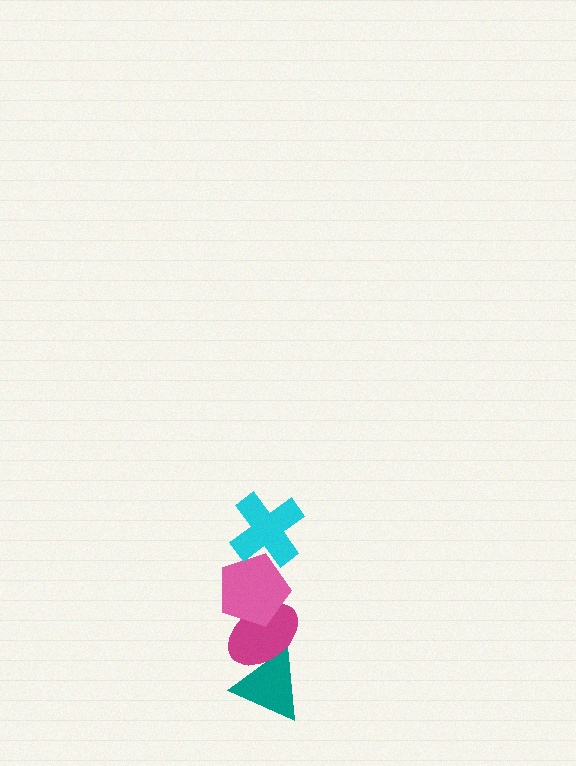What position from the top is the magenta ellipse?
The magenta ellipse is 3rd from the top.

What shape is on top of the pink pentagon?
The cyan cross is on top of the pink pentagon.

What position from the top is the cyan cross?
The cyan cross is 1st from the top.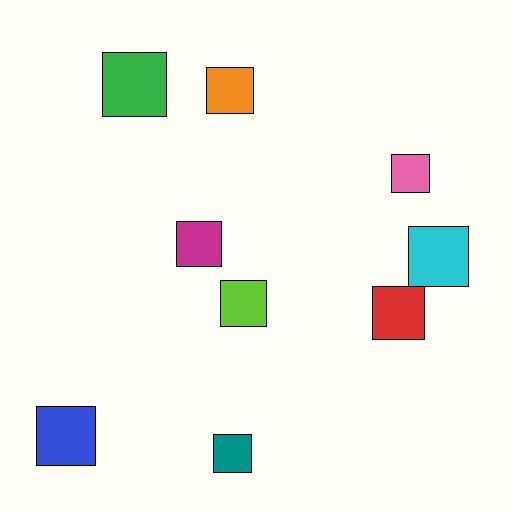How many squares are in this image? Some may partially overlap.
There are 9 squares.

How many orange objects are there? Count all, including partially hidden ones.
There is 1 orange object.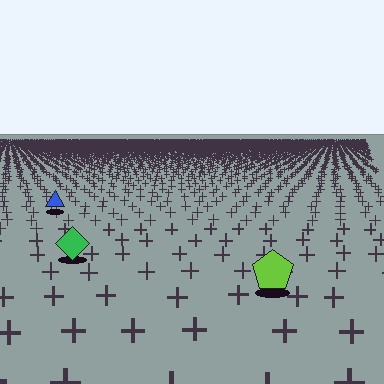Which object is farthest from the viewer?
The blue triangle is farthest from the viewer. It appears smaller and the ground texture around it is denser.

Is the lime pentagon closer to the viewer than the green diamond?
Yes. The lime pentagon is closer — you can tell from the texture gradient: the ground texture is coarser near it.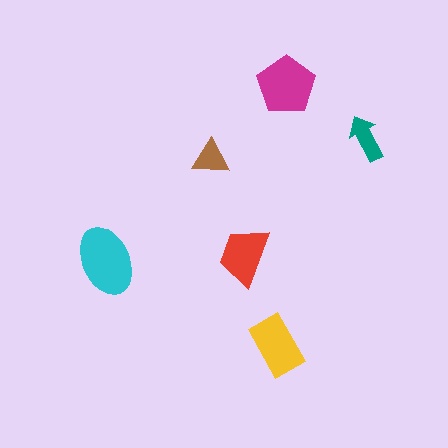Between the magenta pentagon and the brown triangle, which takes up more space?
The magenta pentagon.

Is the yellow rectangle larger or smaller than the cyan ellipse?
Smaller.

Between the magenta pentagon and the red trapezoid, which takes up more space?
The magenta pentagon.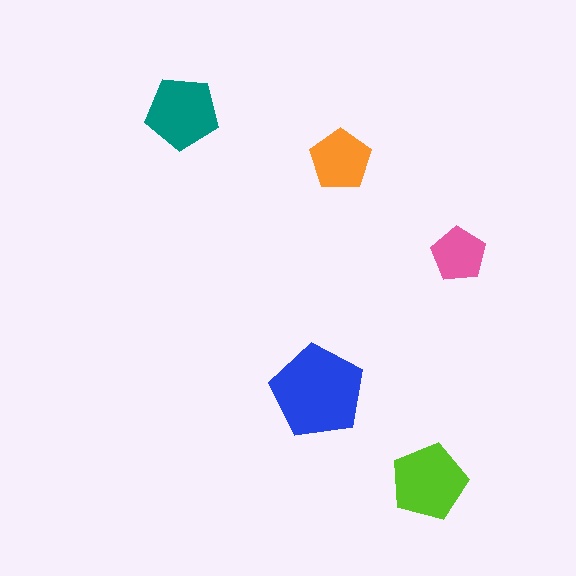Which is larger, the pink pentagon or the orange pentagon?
The orange one.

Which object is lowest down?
The lime pentagon is bottommost.